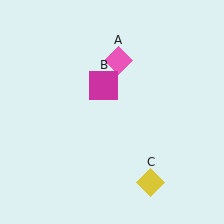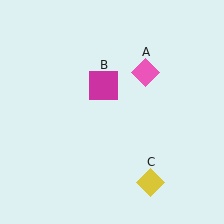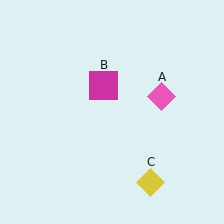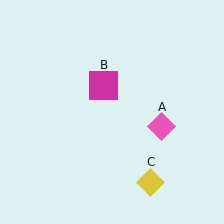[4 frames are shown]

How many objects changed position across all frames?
1 object changed position: pink diamond (object A).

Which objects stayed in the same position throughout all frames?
Magenta square (object B) and yellow diamond (object C) remained stationary.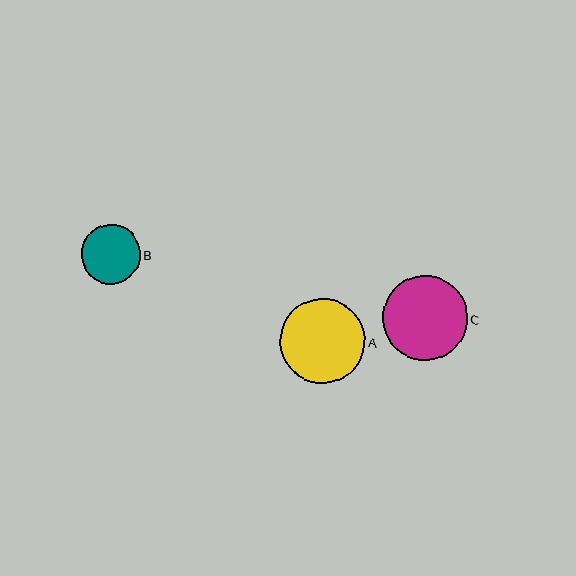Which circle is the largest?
Circle A is the largest with a size of approximately 86 pixels.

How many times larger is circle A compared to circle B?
Circle A is approximately 1.4 times the size of circle B.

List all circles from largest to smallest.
From largest to smallest: A, C, B.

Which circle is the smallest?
Circle B is the smallest with a size of approximately 59 pixels.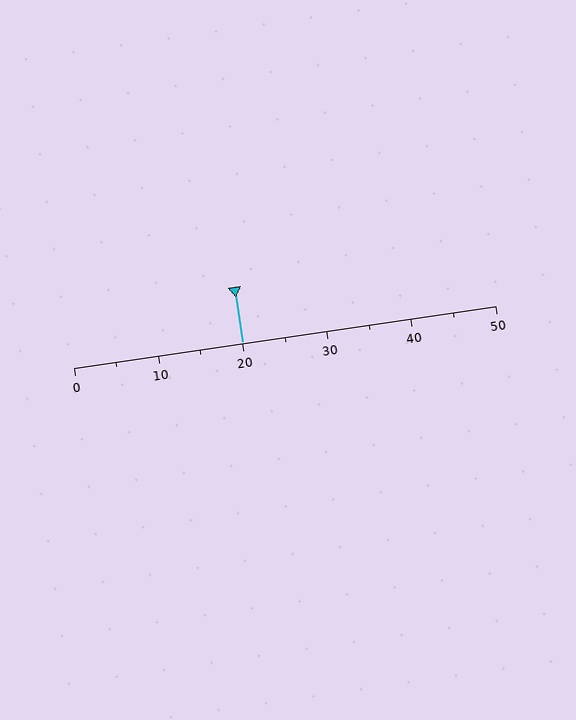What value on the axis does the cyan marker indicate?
The marker indicates approximately 20.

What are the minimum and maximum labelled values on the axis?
The axis runs from 0 to 50.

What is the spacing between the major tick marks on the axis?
The major ticks are spaced 10 apart.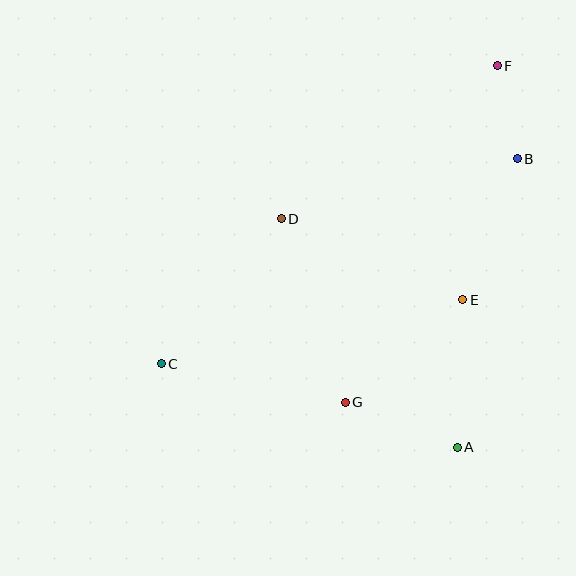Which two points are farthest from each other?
Points C and F are farthest from each other.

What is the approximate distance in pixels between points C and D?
The distance between C and D is approximately 188 pixels.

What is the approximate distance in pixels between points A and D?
The distance between A and D is approximately 288 pixels.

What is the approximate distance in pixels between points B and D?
The distance between B and D is approximately 243 pixels.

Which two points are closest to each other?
Points B and F are closest to each other.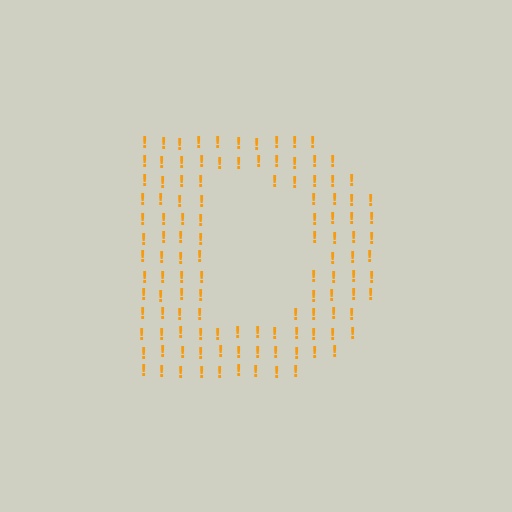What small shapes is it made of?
It is made of small exclamation marks.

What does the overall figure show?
The overall figure shows the letter D.